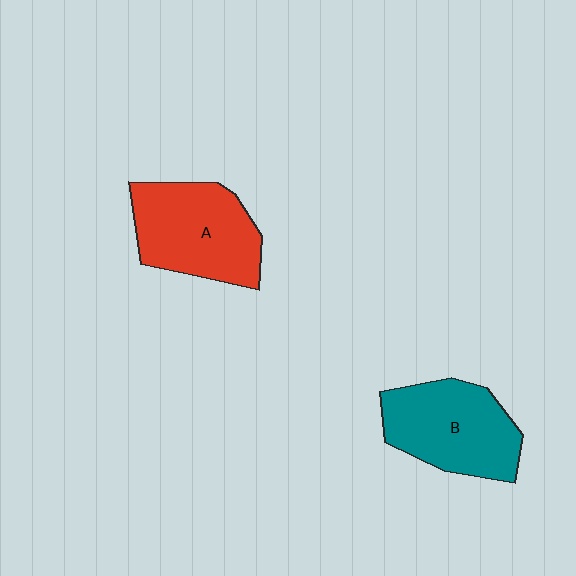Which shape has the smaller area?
Shape B (teal).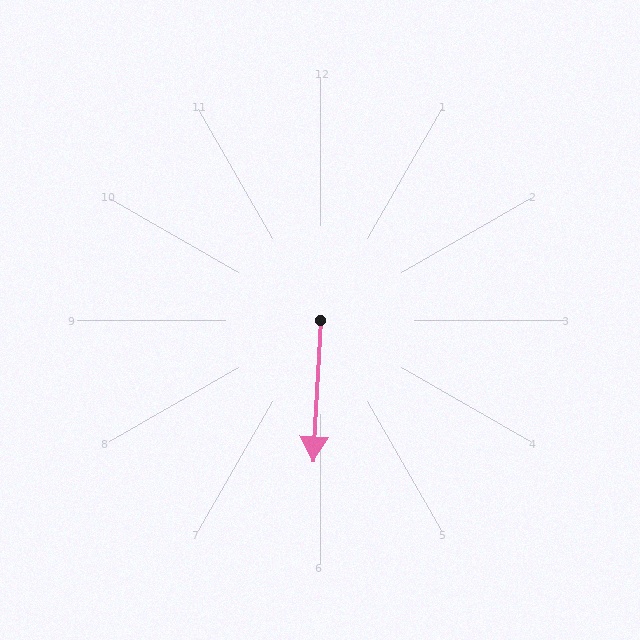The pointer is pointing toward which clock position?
Roughly 6 o'clock.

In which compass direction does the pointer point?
South.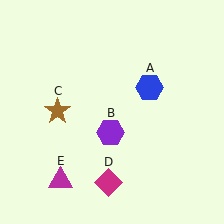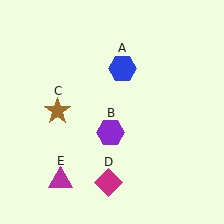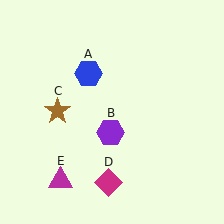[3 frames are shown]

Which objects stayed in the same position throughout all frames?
Purple hexagon (object B) and brown star (object C) and magenta diamond (object D) and magenta triangle (object E) remained stationary.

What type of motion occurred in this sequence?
The blue hexagon (object A) rotated counterclockwise around the center of the scene.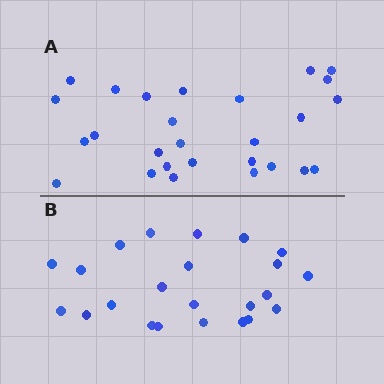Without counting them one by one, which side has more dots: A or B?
Region A (the top region) has more dots.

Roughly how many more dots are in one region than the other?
Region A has about 4 more dots than region B.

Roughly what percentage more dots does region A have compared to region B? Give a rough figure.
About 15% more.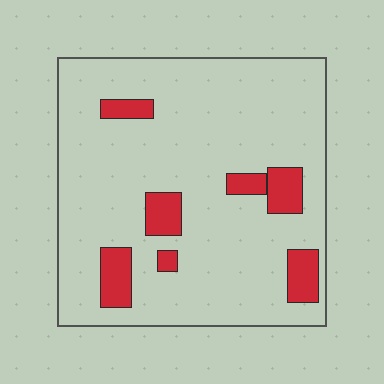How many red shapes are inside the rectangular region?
7.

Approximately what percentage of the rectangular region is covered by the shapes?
Approximately 15%.